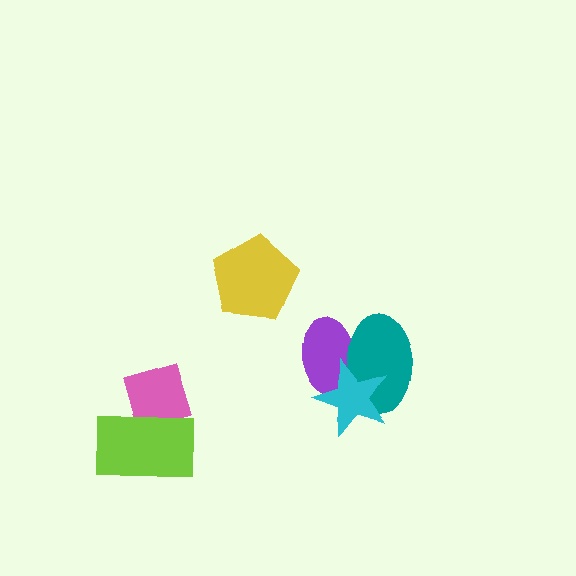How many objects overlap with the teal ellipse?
2 objects overlap with the teal ellipse.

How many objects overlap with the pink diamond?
1 object overlaps with the pink diamond.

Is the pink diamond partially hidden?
Yes, it is partially covered by another shape.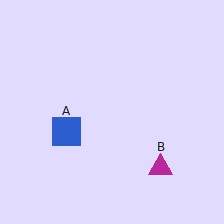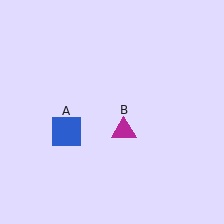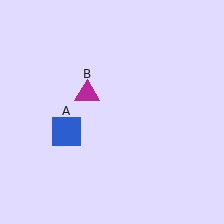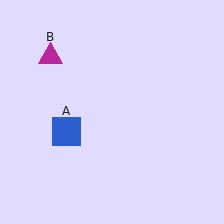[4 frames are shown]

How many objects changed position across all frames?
1 object changed position: magenta triangle (object B).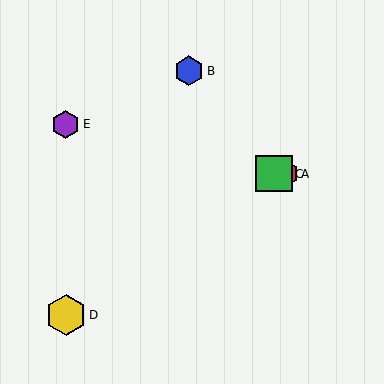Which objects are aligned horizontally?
Objects A, C are aligned horizontally.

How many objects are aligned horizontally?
2 objects (A, C) are aligned horizontally.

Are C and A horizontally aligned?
Yes, both are at y≈174.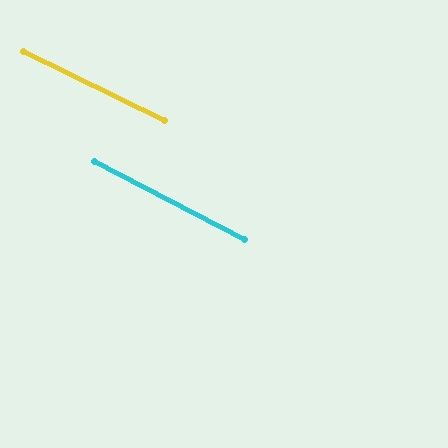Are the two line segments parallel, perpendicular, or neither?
Parallel — their directions differ by only 1.5°.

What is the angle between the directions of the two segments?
Approximately 1 degree.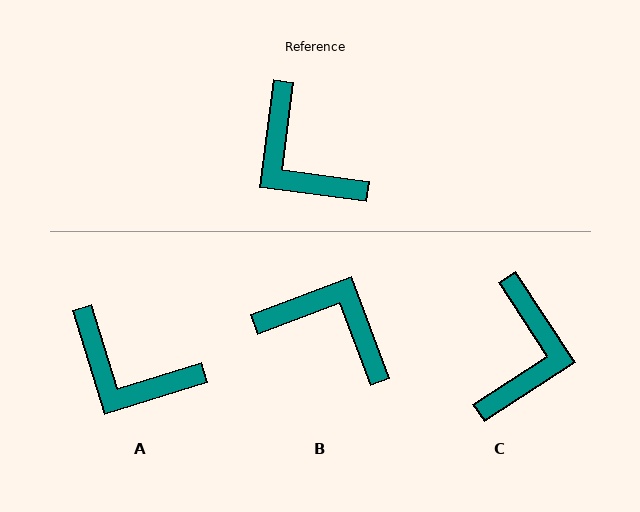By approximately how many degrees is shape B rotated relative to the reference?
Approximately 152 degrees clockwise.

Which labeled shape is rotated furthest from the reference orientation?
B, about 152 degrees away.